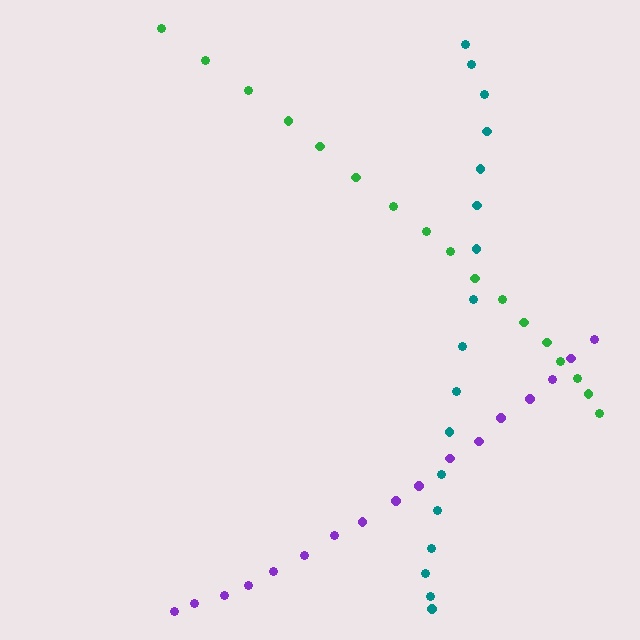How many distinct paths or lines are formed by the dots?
There are 3 distinct paths.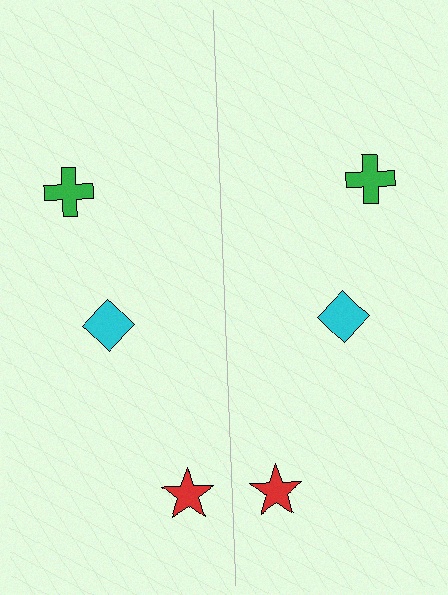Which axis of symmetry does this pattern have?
The pattern has a vertical axis of symmetry running through the center of the image.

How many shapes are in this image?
There are 6 shapes in this image.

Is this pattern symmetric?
Yes, this pattern has bilateral (reflection) symmetry.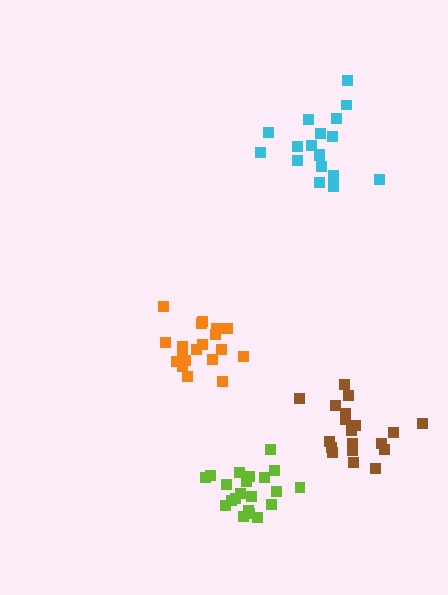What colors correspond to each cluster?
The clusters are colored: cyan, orange, brown, lime.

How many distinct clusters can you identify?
There are 4 distinct clusters.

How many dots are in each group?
Group 1: 18 dots, Group 2: 19 dots, Group 3: 19 dots, Group 4: 21 dots (77 total).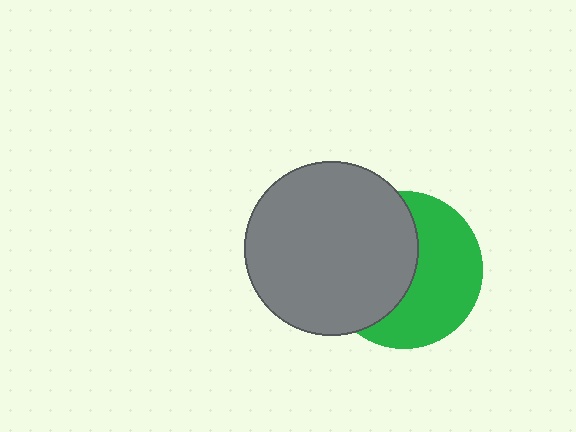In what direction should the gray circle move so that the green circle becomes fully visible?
The gray circle should move left. That is the shortest direction to clear the overlap and leave the green circle fully visible.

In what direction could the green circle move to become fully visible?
The green circle could move right. That would shift it out from behind the gray circle entirely.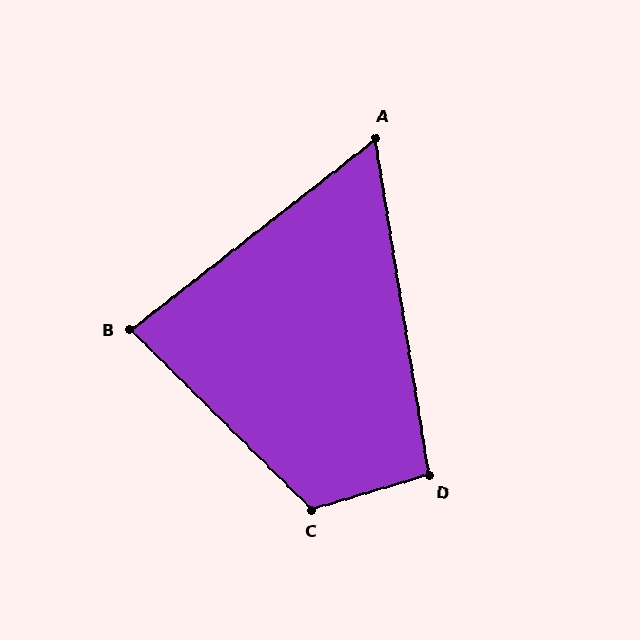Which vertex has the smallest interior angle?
A, at approximately 61 degrees.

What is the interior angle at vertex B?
Approximately 83 degrees (acute).